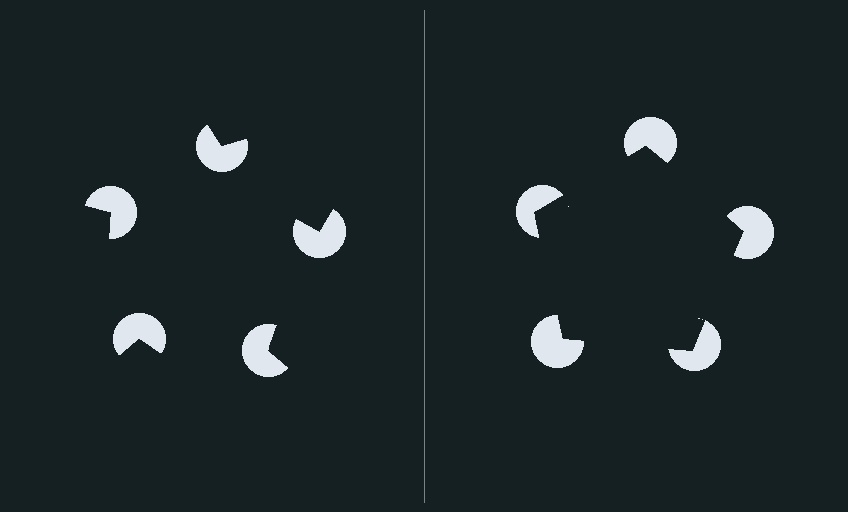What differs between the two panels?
The pac-man discs are positioned identically on both sides; only the wedge orientations differ. On the right they align to a pentagon; on the left they are misaligned.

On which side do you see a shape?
An illusory pentagon appears on the right side. On the left side the wedge cuts are rotated, so no coherent shape forms.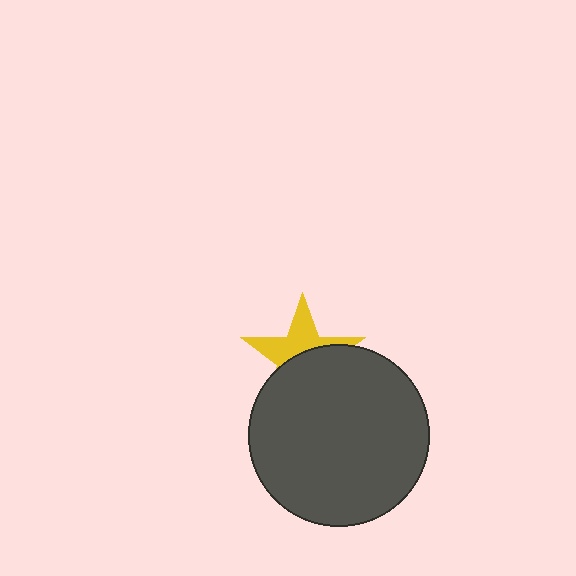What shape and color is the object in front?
The object in front is a dark gray circle.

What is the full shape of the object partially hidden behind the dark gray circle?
The partially hidden object is a yellow star.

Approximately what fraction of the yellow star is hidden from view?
Roughly 55% of the yellow star is hidden behind the dark gray circle.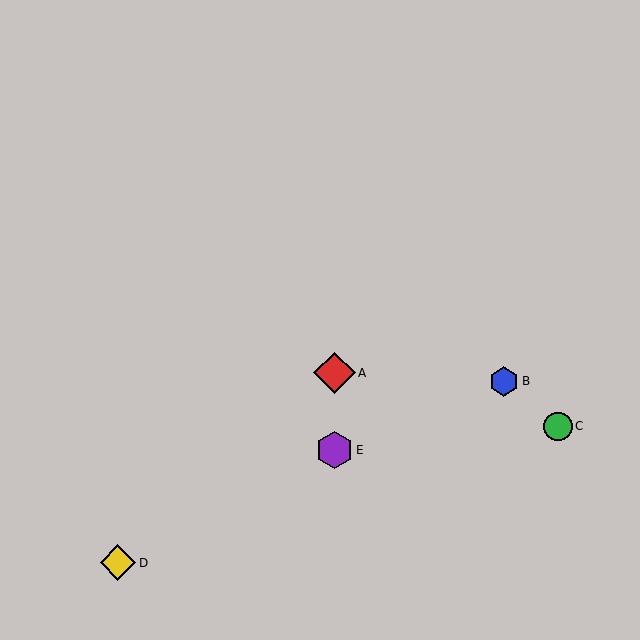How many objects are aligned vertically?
2 objects (A, E) are aligned vertically.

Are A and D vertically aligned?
No, A is at x≈335 and D is at x≈118.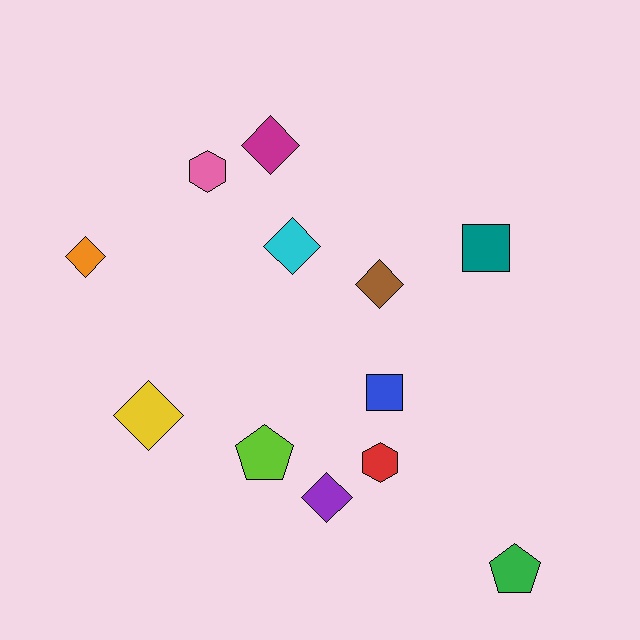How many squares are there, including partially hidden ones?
There are 2 squares.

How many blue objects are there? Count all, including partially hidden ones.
There is 1 blue object.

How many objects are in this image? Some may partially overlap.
There are 12 objects.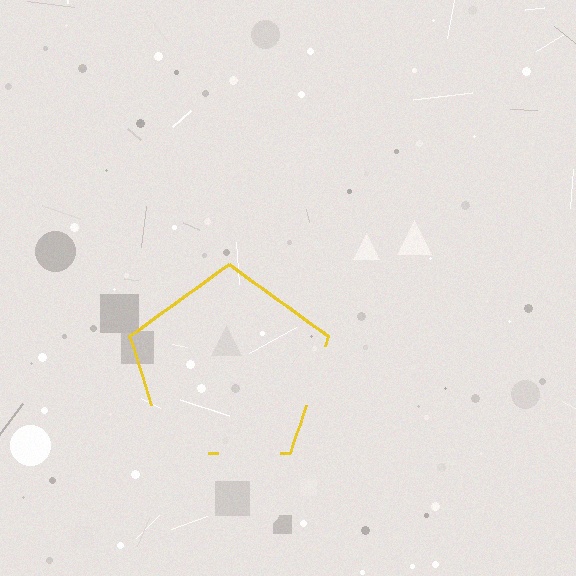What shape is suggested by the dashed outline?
The dashed outline suggests a pentagon.